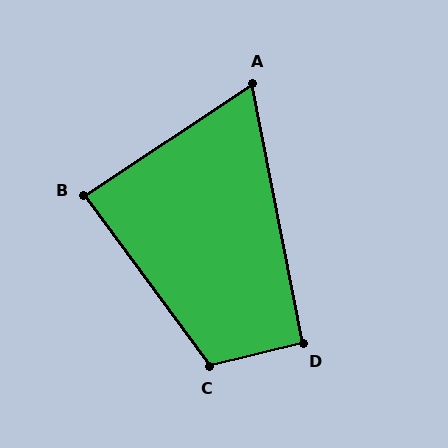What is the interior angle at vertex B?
Approximately 87 degrees (approximately right).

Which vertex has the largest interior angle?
C, at approximately 112 degrees.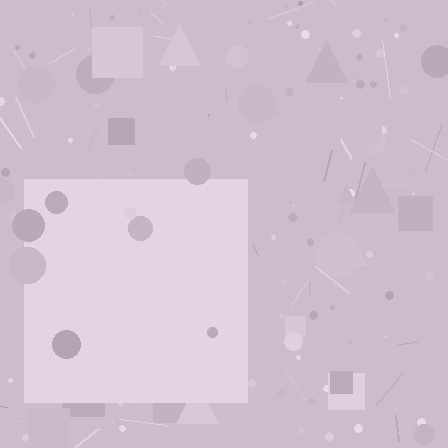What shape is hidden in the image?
A square is hidden in the image.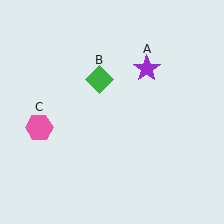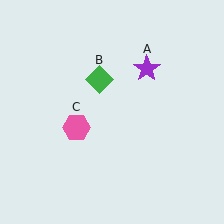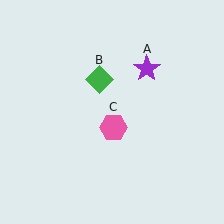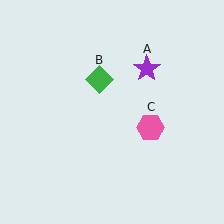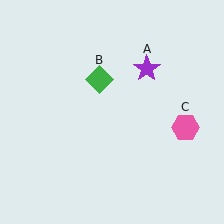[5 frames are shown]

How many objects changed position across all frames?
1 object changed position: pink hexagon (object C).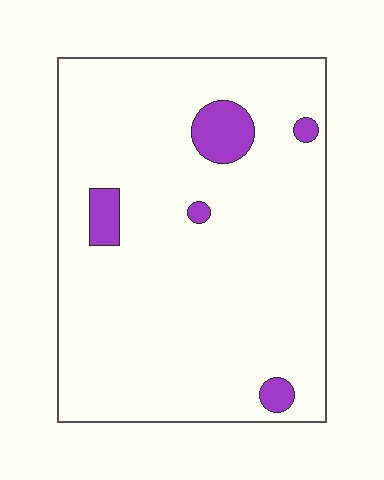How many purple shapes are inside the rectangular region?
5.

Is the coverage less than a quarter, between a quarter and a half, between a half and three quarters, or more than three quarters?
Less than a quarter.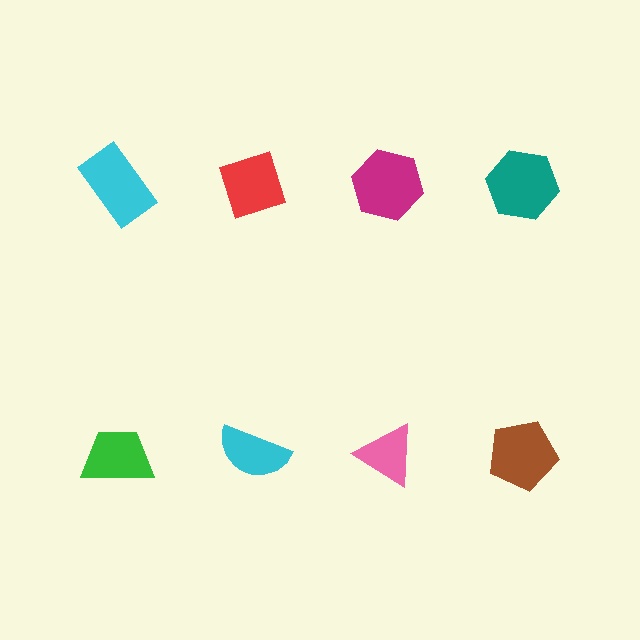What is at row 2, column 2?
A cyan semicircle.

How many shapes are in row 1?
4 shapes.